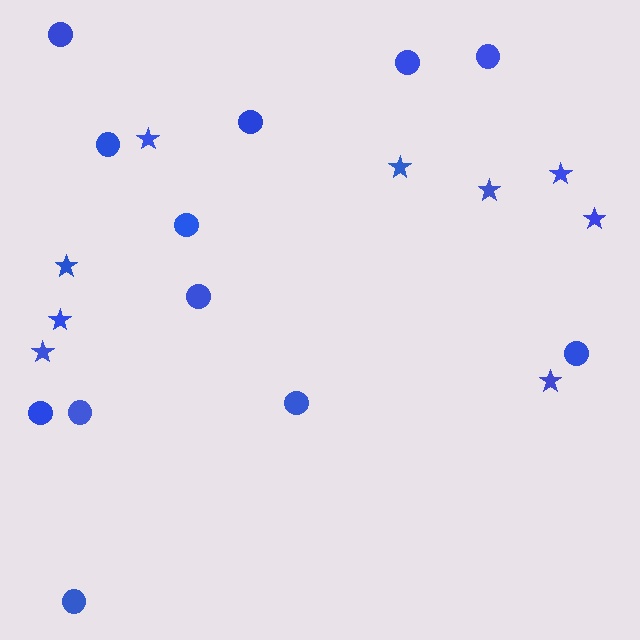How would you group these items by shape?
There are 2 groups: one group of circles (12) and one group of stars (9).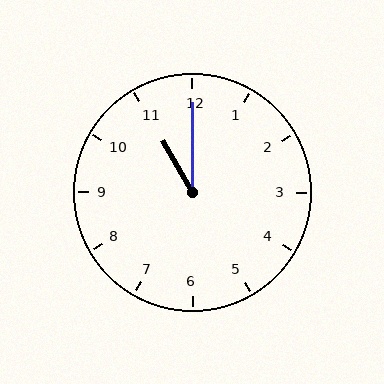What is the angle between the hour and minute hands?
Approximately 30 degrees.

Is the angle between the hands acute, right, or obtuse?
It is acute.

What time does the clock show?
11:00.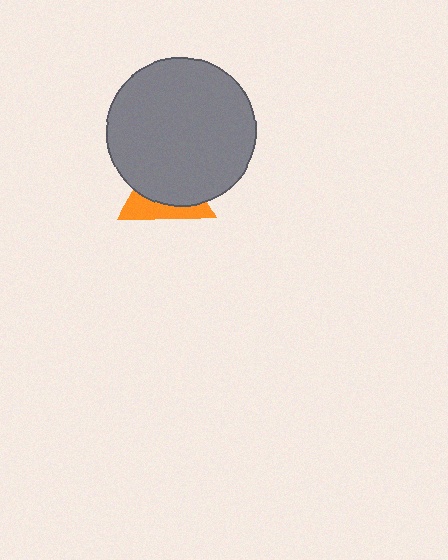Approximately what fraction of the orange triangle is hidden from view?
Roughly 66% of the orange triangle is hidden behind the gray circle.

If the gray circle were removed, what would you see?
You would see the complete orange triangle.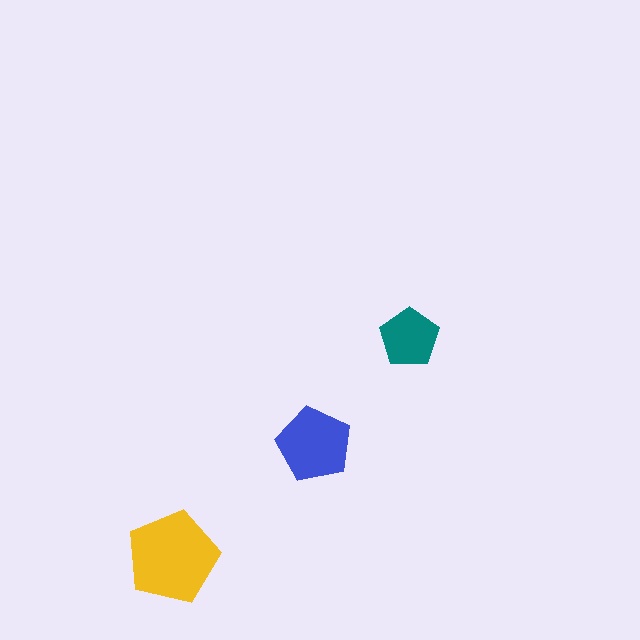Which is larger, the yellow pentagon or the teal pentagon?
The yellow one.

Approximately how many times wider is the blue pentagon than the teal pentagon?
About 1.5 times wider.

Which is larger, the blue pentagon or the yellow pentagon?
The yellow one.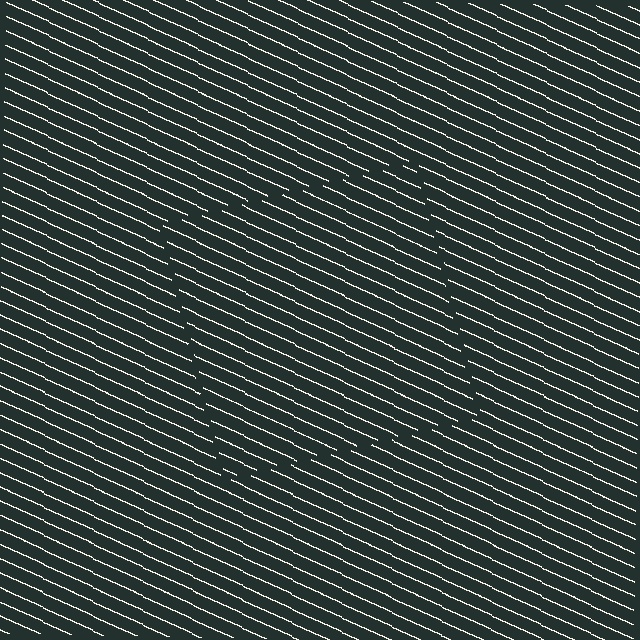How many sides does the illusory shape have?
4 sides — the line-ends trace a square.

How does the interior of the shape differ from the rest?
The interior of the shape contains the same grating, shifted by half a period — the contour is defined by the phase discontinuity where line-ends from the inner and outer gratings abut.